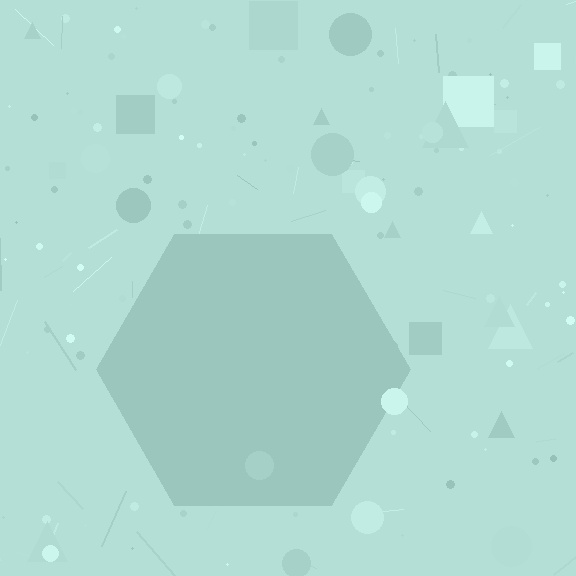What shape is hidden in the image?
A hexagon is hidden in the image.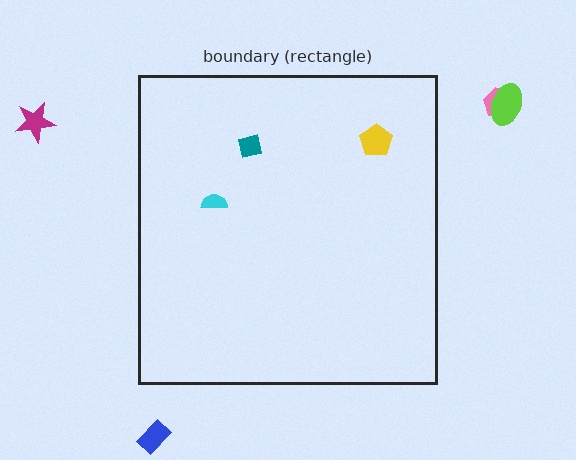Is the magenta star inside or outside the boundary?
Outside.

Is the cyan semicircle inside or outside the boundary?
Inside.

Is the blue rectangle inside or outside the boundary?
Outside.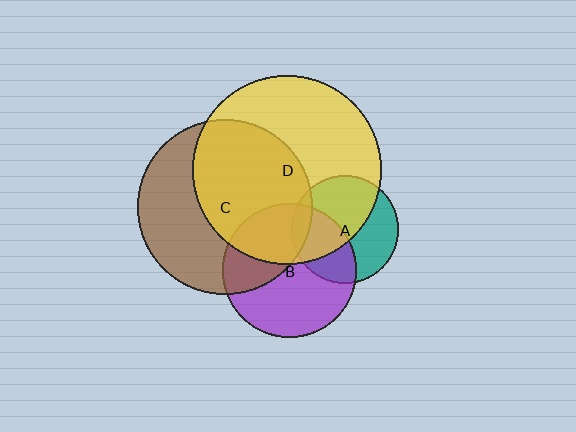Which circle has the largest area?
Circle D (yellow).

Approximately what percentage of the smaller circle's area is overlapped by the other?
Approximately 10%.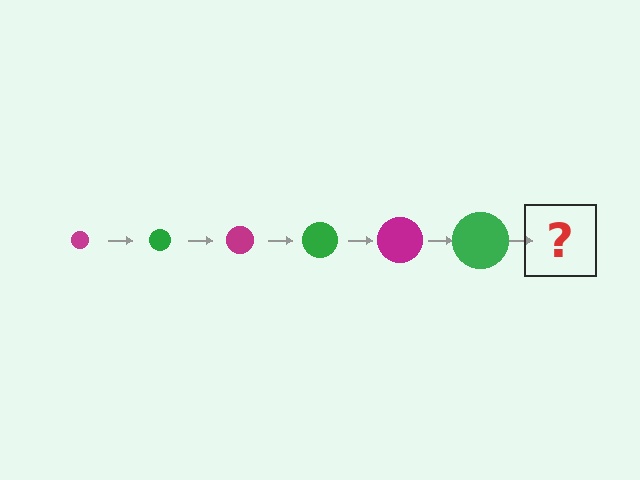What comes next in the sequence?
The next element should be a magenta circle, larger than the previous one.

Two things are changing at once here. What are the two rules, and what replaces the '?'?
The two rules are that the circle grows larger each step and the color cycles through magenta and green. The '?' should be a magenta circle, larger than the previous one.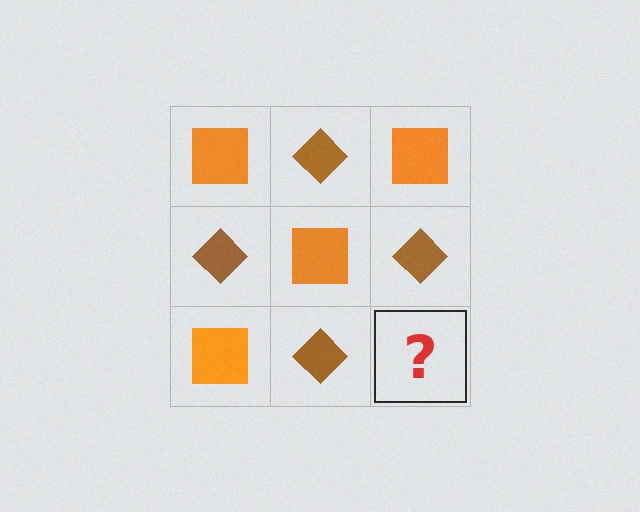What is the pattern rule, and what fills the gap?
The rule is that it alternates orange square and brown diamond in a checkerboard pattern. The gap should be filled with an orange square.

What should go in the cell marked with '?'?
The missing cell should contain an orange square.